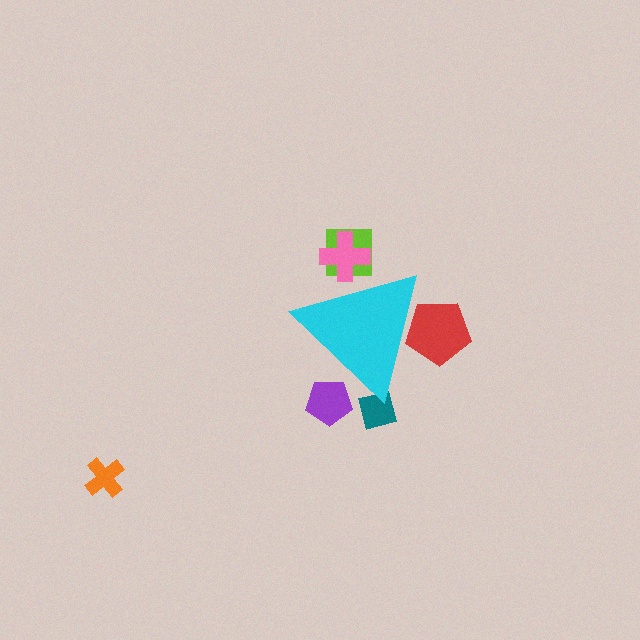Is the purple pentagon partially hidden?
Yes, the purple pentagon is partially hidden behind the cyan triangle.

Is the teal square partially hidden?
Yes, the teal square is partially hidden behind the cyan triangle.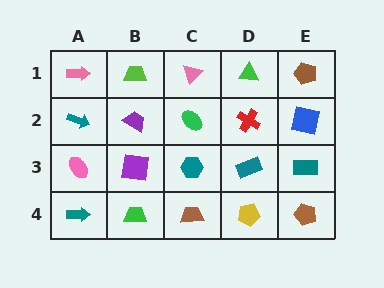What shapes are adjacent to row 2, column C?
A pink triangle (row 1, column C), a teal hexagon (row 3, column C), a purple trapezoid (row 2, column B), a red cross (row 2, column D).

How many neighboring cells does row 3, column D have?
4.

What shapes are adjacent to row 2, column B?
A lime trapezoid (row 1, column B), a purple square (row 3, column B), a teal arrow (row 2, column A), a green ellipse (row 2, column C).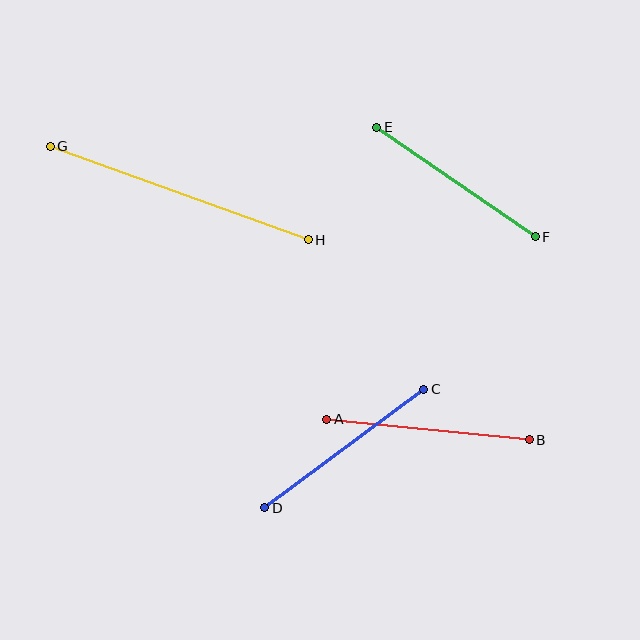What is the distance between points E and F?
The distance is approximately 193 pixels.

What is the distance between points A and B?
The distance is approximately 204 pixels.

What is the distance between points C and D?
The distance is approximately 198 pixels.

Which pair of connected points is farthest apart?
Points G and H are farthest apart.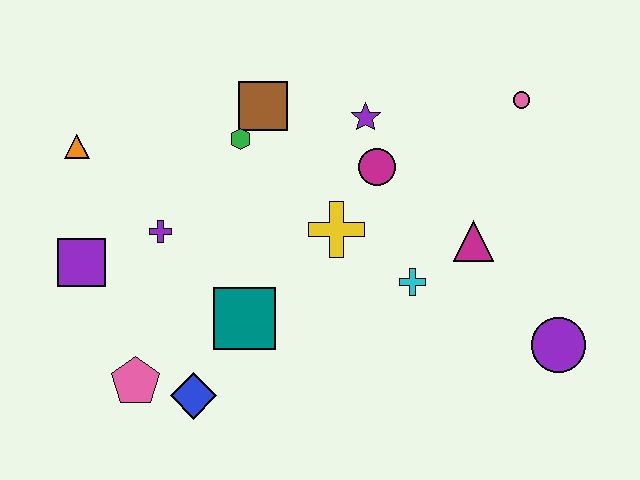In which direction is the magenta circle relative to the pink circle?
The magenta circle is to the left of the pink circle.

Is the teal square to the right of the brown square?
No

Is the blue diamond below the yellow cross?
Yes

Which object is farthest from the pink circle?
The pink pentagon is farthest from the pink circle.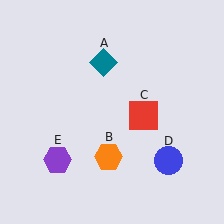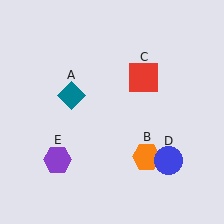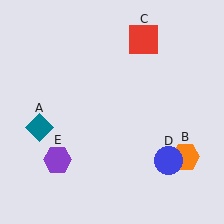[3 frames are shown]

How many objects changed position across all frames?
3 objects changed position: teal diamond (object A), orange hexagon (object B), red square (object C).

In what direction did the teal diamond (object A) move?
The teal diamond (object A) moved down and to the left.